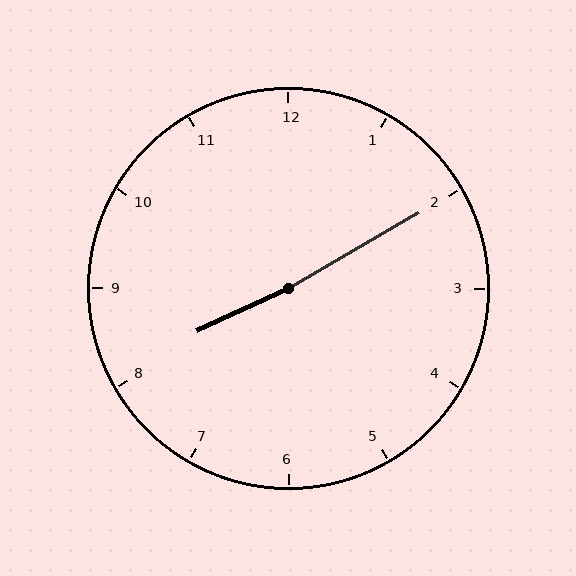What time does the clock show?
8:10.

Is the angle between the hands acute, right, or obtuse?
It is obtuse.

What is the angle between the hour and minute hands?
Approximately 175 degrees.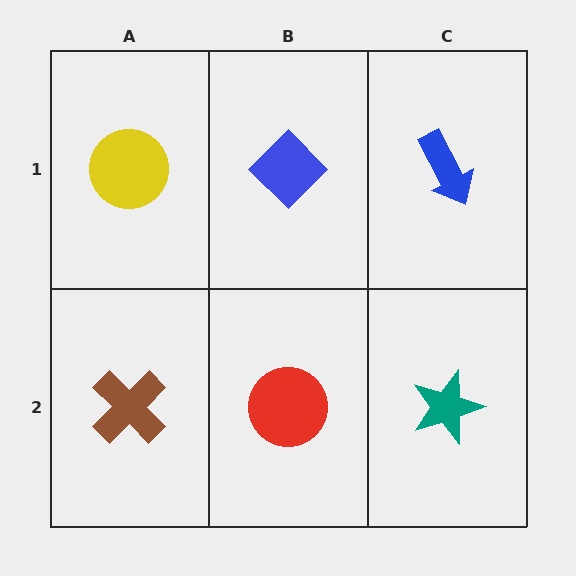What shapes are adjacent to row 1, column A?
A brown cross (row 2, column A), a blue diamond (row 1, column B).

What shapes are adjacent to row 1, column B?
A red circle (row 2, column B), a yellow circle (row 1, column A), a blue arrow (row 1, column C).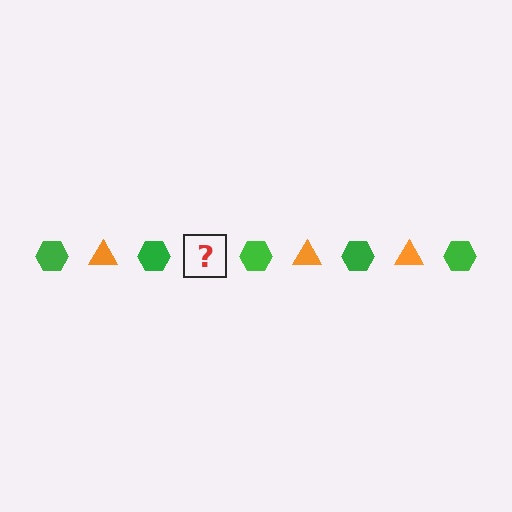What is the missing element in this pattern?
The missing element is an orange triangle.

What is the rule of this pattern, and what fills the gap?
The rule is that the pattern alternates between green hexagon and orange triangle. The gap should be filled with an orange triangle.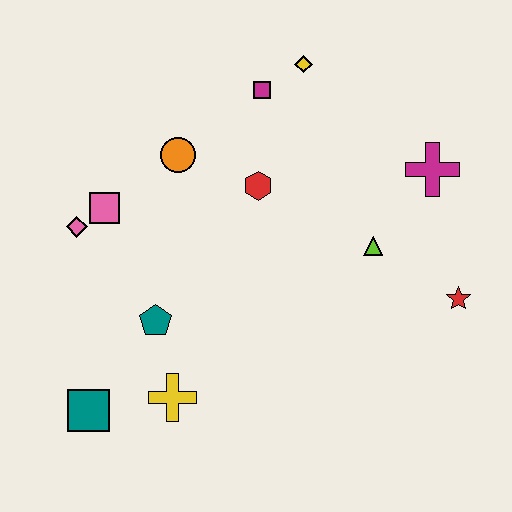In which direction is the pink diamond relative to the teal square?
The pink diamond is above the teal square.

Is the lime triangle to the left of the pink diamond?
No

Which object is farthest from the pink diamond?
The red star is farthest from the pink diamond.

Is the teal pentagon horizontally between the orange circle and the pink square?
Yes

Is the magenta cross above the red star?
Yes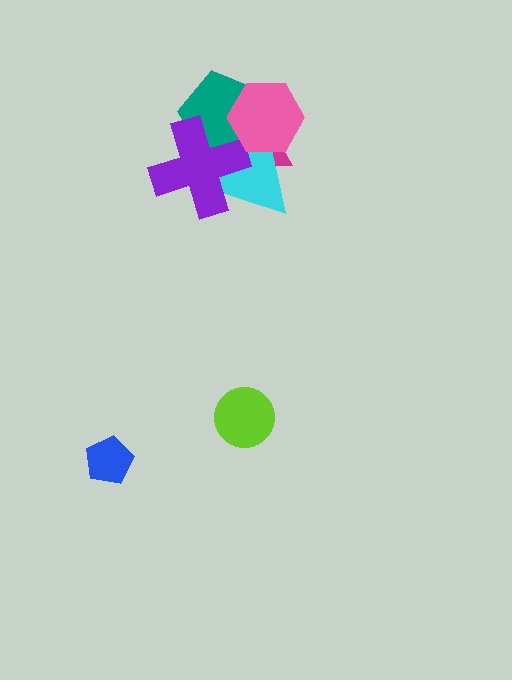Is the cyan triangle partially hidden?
Yes, it is partially covered by another shape.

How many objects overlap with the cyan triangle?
4 objects overlap with the cyan triangle.